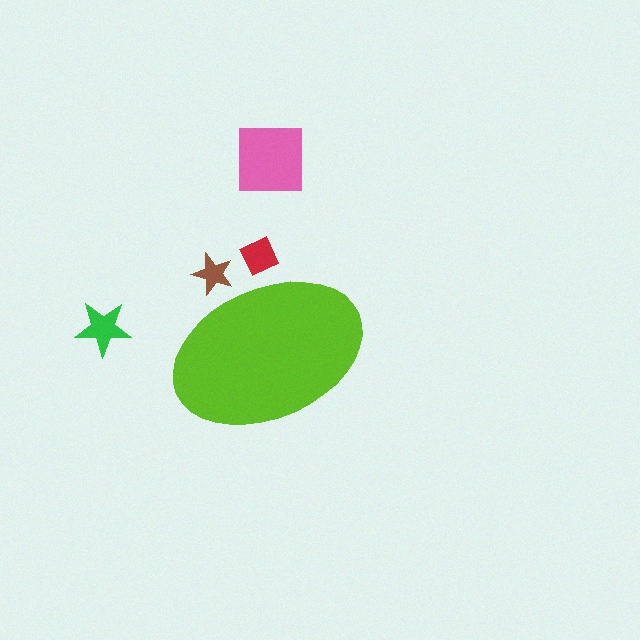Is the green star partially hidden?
No, the green star is fully visible.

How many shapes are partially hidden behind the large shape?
2 shapes are partially hidden.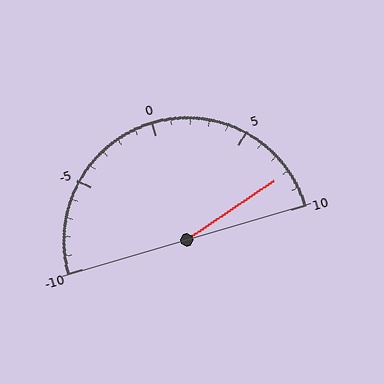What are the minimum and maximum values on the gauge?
The gauge ranges from -10 to 10.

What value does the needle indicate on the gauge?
The needle indicates approximately 8.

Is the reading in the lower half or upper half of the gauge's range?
The reading is in the upper half of the range (-10 to 10).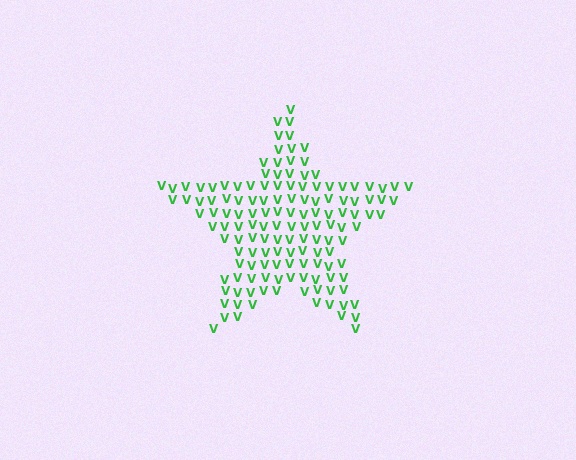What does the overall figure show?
The overall figure shows a star.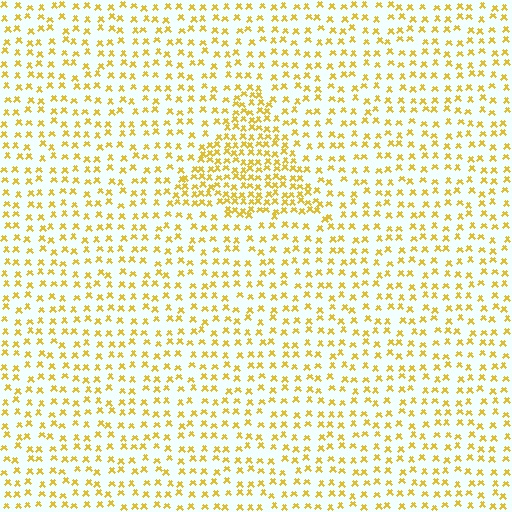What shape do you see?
I see a triangle.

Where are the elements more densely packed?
The elements are more densely packed inside the triangle boundary.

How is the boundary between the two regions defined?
The boundary is defined by a change in element density (approximately 2.0x ratio). All elements are the same color, size, and shape.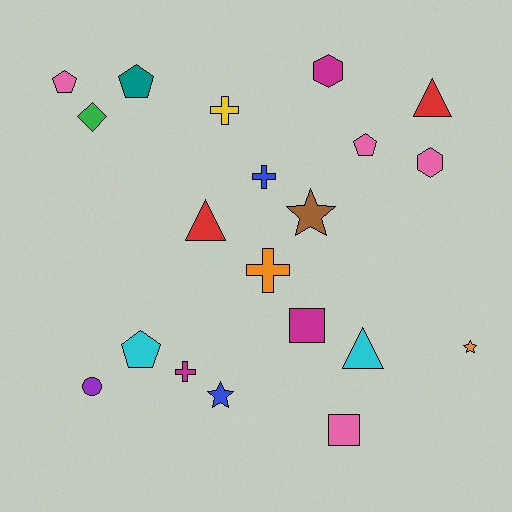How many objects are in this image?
There are 20 objects.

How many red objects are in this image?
There are 2 red objects.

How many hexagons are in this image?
There are 2 hexagons.